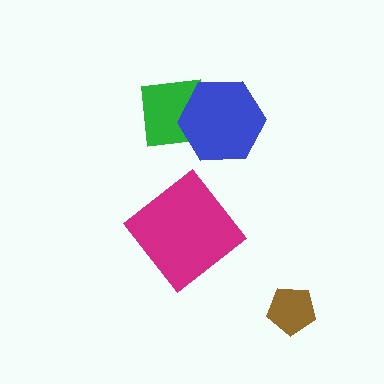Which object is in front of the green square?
The blue hexagon is in front of the green square.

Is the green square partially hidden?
Yes, it is partially covered by another shape.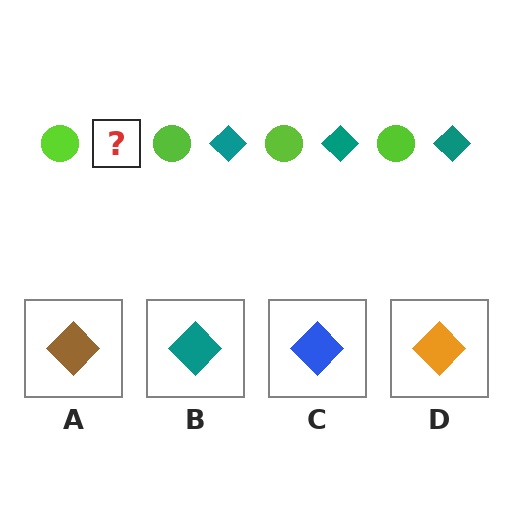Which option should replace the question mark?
Option B.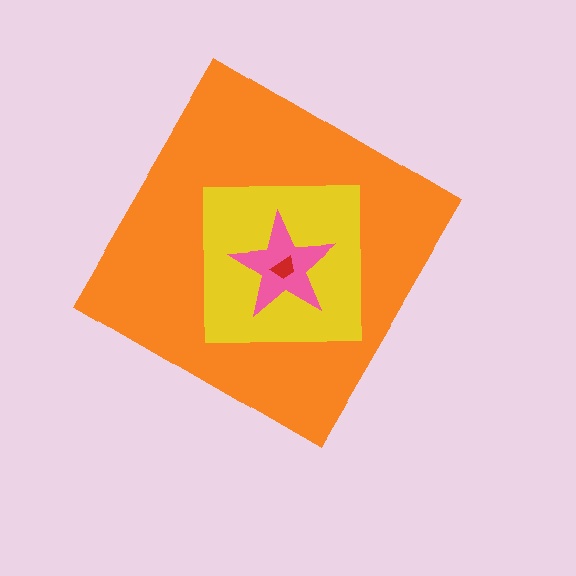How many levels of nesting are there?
4.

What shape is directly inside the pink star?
The red trapezoid.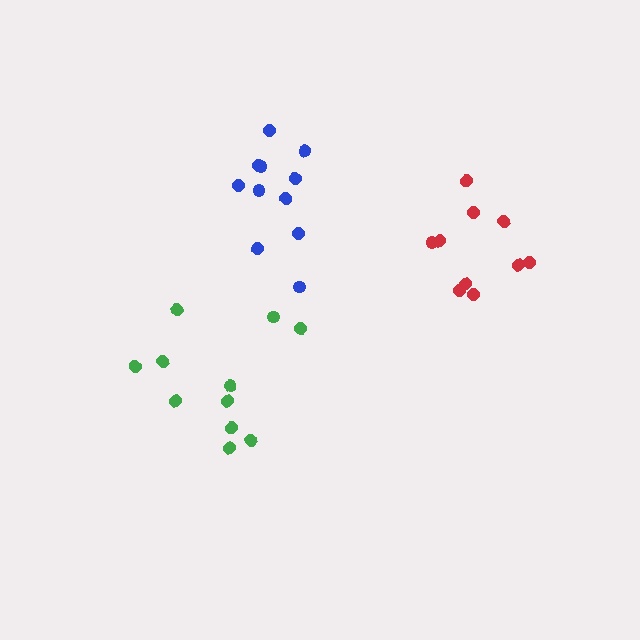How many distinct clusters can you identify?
There are 3 distinct clusters.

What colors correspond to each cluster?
The clusters are colored: blue, green, red.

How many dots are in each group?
Group 1: 11 dots, Group 2: 11 dots, Group 3: 10 dots (32 total).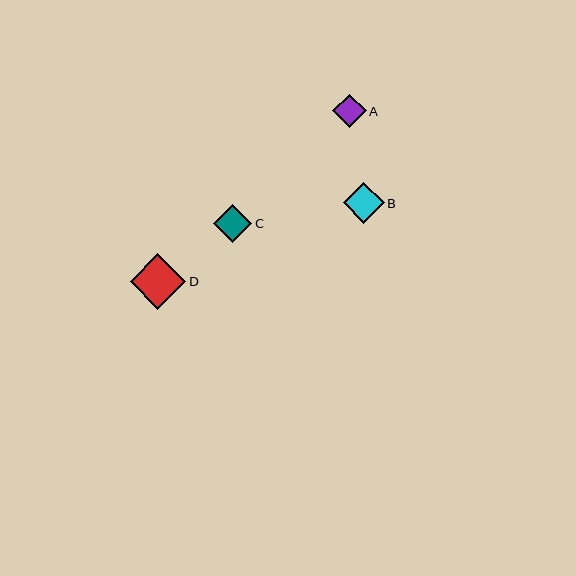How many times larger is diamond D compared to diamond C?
Diamond D is approximately 1.5 times the size of diamond C.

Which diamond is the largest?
Diamond D is the largest with a size of approximately 55 pixels.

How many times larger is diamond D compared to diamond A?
Diamond D is approximately 1.7 times the size of diamond A.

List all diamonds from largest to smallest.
From largest to smallest: D, B, C, A.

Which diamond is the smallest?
Diamond A is the smallest with a size of approximately 33 pixels.